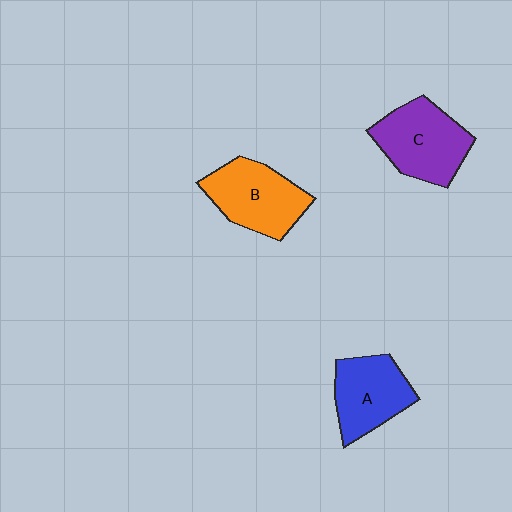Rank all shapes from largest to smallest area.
From largest to smallest: C (purple), B (orange), A (blue).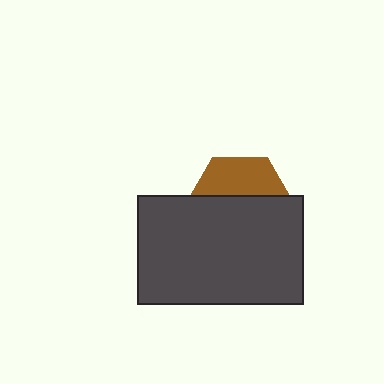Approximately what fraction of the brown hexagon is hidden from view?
Roughly 62% of the brown hexagon is hidden behind the dark gray rectangle.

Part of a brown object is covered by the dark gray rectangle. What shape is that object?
It is a hexagon.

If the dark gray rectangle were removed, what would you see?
You would see the complete brown hexagon.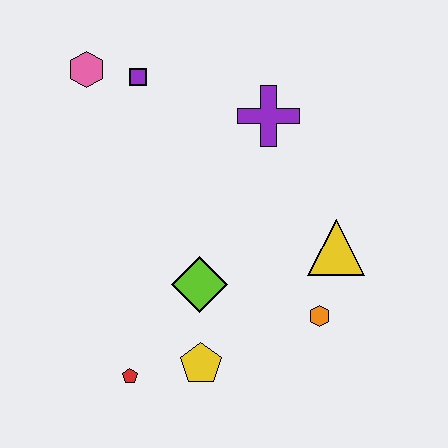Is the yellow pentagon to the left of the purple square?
No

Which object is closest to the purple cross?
The purple square is closest to the purple cross.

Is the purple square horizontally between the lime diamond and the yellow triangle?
No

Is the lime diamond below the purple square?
Yes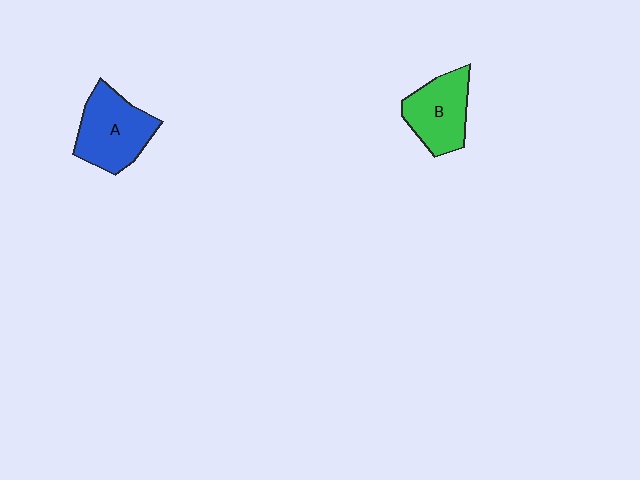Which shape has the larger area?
Shape A (blue).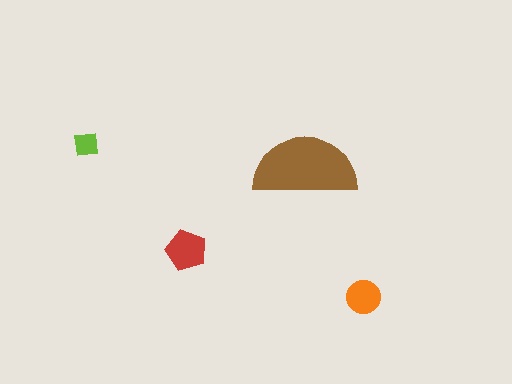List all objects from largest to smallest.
The brown semicircle, the red pentagon, the orange circle, the lime square.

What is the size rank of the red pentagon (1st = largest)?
2nd.